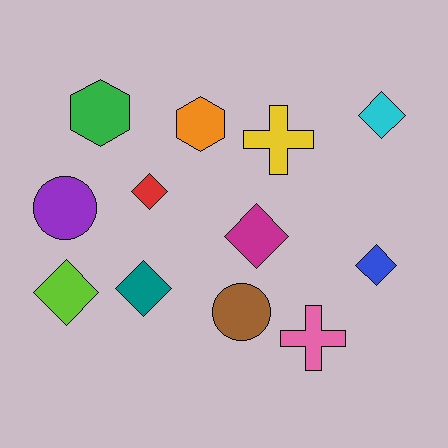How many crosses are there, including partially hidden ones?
There are 2 crosses.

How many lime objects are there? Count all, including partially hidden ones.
There is 1 lime object.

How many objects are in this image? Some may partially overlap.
There are 12 objects.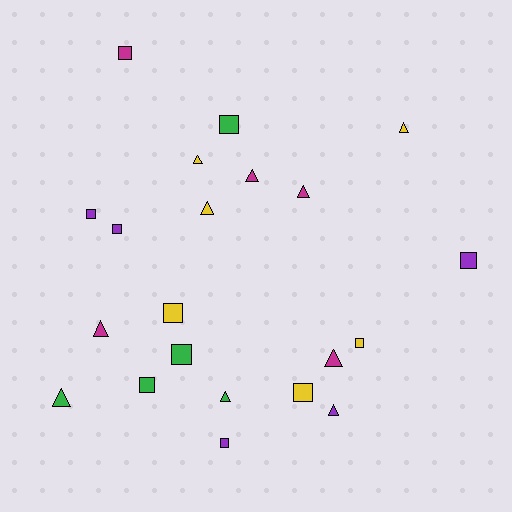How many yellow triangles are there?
There are 3 yellow triangles.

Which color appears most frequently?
Yellow, with 6 objects.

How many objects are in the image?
There are 21 objects.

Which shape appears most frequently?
Square, with 11 objects.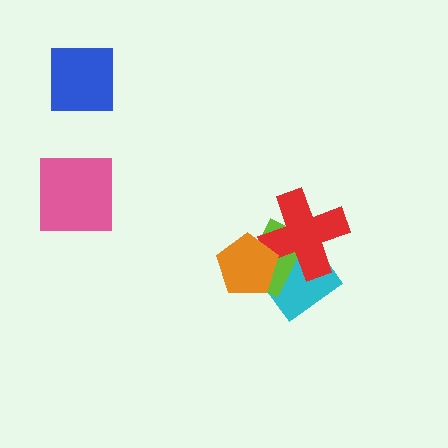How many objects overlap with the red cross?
3 objects overlap with the red cross.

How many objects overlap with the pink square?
0 objects overlap with the pink square.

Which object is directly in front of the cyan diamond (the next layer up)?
The lime rectangle is directly in front of the cyan diamond.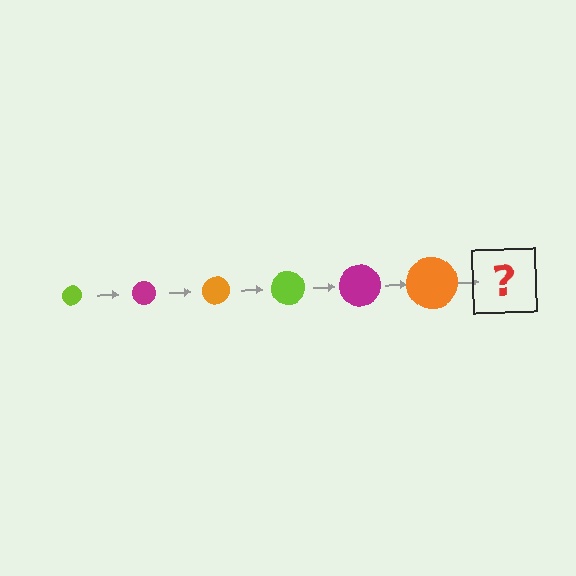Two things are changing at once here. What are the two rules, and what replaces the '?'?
The two rules are that the circle grows larger each step and the color cycles through lime, magenta, and orange. The '?' should be a lime circle, larger than the previous one.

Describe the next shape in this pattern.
It should be a lime circle, larger than the previous one.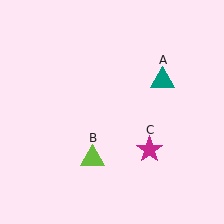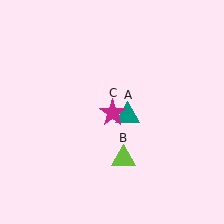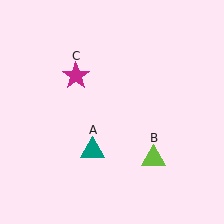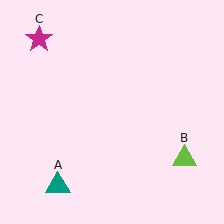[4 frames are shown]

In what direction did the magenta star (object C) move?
The magenta star (object C) moved up and to the left.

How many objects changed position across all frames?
3 objects changed position: teal triangle (object A), lime triangle (object B), magenta star (object C).